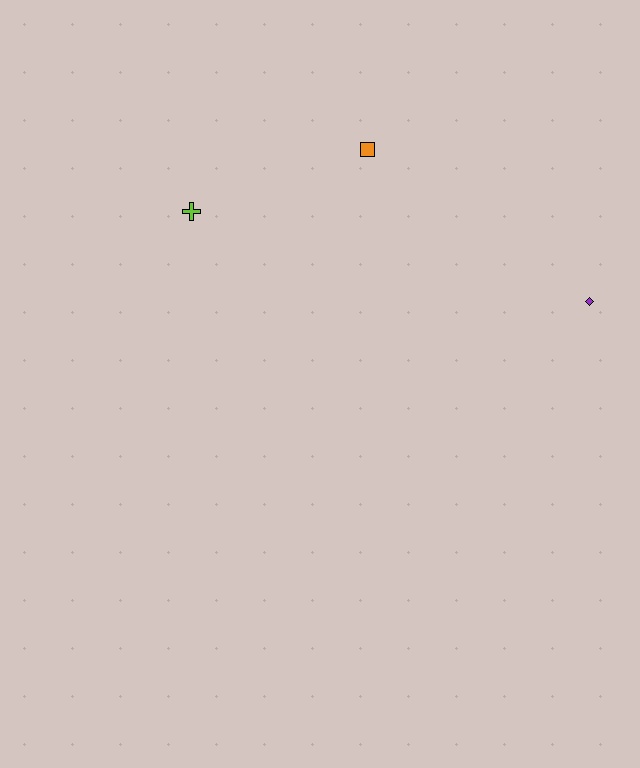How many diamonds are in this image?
There is 1 diamond.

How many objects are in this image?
There are 3 objects.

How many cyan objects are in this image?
There are no cyan objects.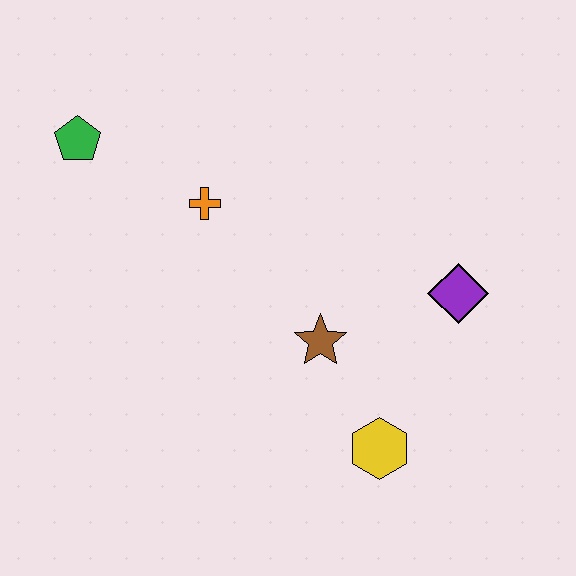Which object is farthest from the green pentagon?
The yellow hexagon is farthest from the green pentagon.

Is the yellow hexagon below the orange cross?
Yes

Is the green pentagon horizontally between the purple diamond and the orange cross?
No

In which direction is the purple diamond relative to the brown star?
The purple diamond is to the right of the brown star.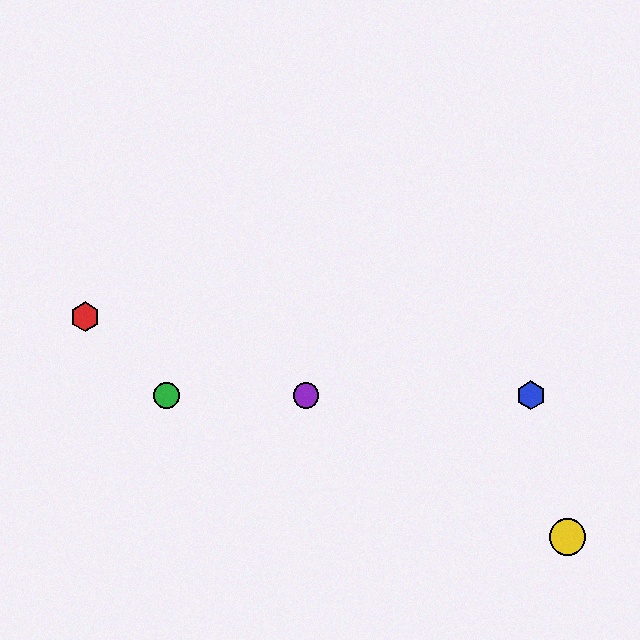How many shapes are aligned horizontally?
3 shapes (the blue hexagon, the green circle, the purple circle) are aligned horizontally.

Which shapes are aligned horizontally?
The blue hexagon, the green circle, the purple circle are aligned horizontally.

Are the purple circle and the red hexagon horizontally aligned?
No, the purple circle is at y≈395 and the red hexagon is at y≈317.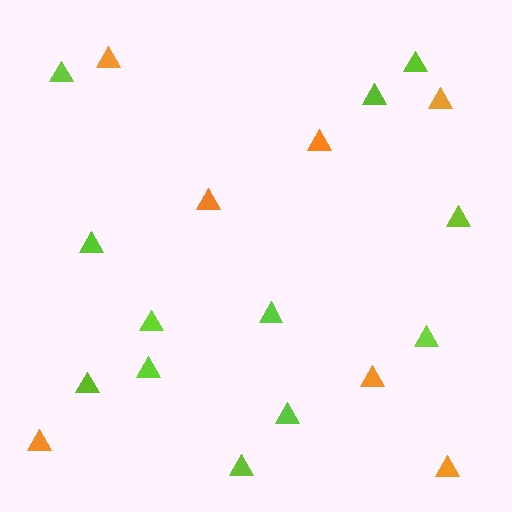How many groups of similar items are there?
There are 2 groups: one group of lime triangles (12) and one group of orange triangles (7).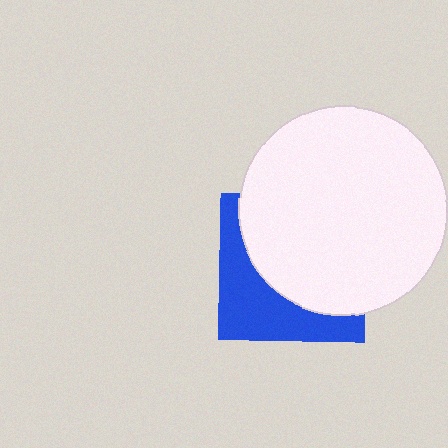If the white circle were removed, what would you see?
You would see the complete blue square.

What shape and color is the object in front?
The object in front is a white circle.